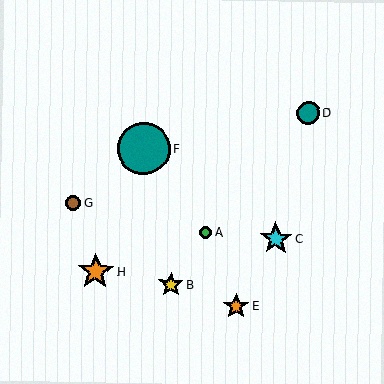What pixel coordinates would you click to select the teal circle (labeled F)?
Click at (144, 148) to select the teal circle F.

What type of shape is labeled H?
Shape H is an orange star.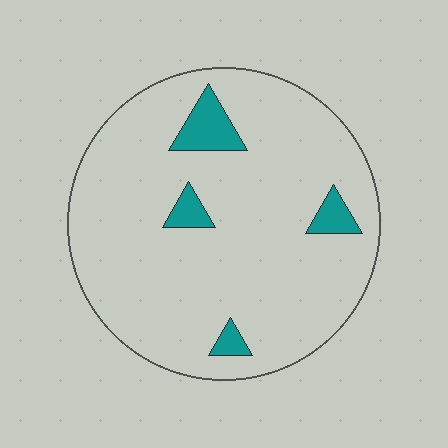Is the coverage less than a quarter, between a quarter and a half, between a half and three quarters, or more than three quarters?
Less than a quarter.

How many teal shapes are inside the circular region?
4.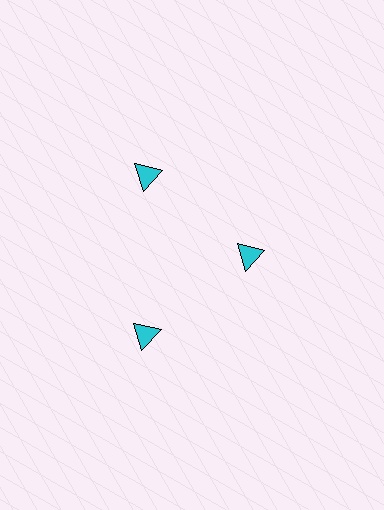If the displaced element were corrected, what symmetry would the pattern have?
It would have 3-fold rotational symmetry — the pattern would map onto itself every 120 degrees.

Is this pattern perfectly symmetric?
No. The 3 cyan triangles are arranged in a ring, but one element near the 3 o'clock position is pulled inward toward the center, breaking the 3-fold rotational symmetry.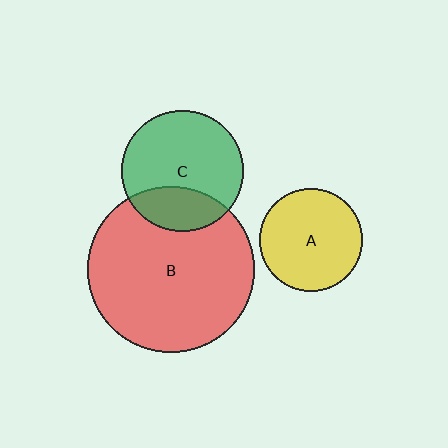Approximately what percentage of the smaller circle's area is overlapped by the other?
Approximately 25%.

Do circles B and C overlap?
Yes.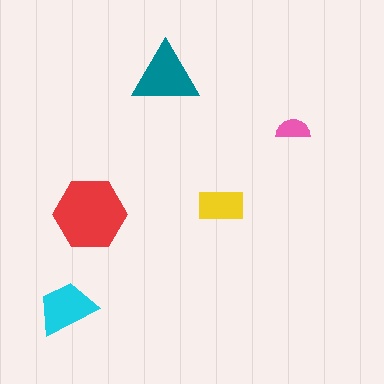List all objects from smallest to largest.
The pink semicircle, the yellow rectangle, the cyan trapezoid, the teal triangle, the red hexagon.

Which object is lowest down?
The cyan trapezoid is bottommost.